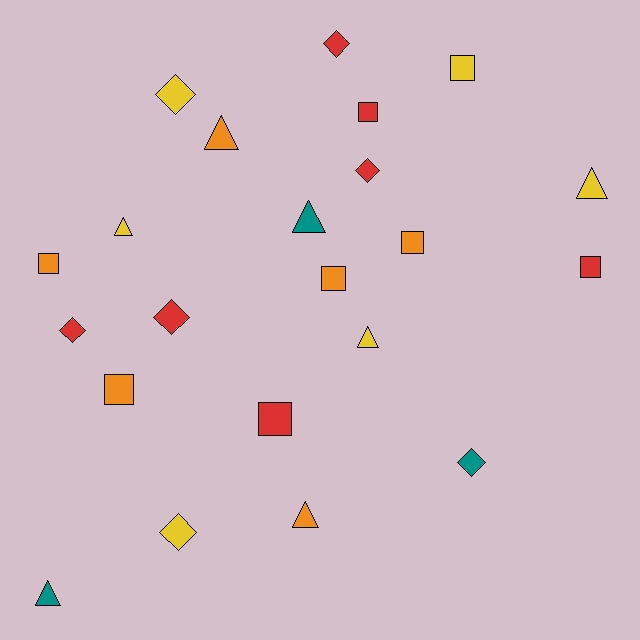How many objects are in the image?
There are 22 objects.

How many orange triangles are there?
There are 2 orange triangles.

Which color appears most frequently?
Red, with 7 objects.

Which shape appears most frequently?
Square, with 8 objects.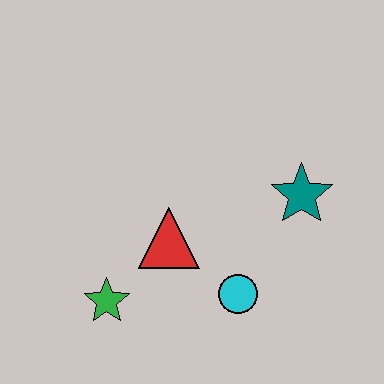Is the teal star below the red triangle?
No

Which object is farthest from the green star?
The teal star is farthest from the green star.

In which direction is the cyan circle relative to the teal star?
The cyan circle is below the teal star.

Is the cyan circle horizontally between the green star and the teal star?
Yes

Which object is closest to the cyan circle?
The red triangle is closest to the cyan circle.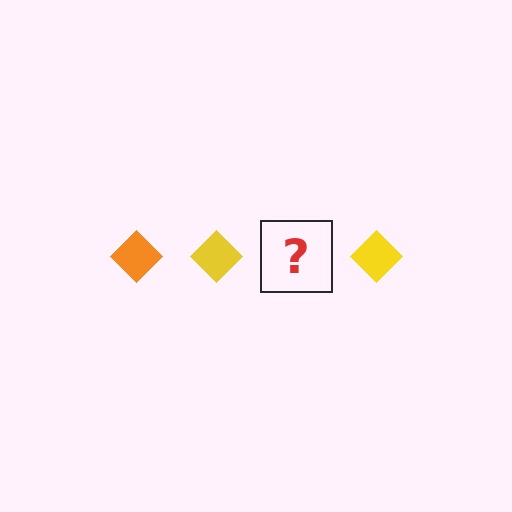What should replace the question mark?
The question mark should be replaced with an orange diamond.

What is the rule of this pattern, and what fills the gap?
The rule is that the pattern cycles through orange, yellow diamonds. The gap should be filled with an orange diamond.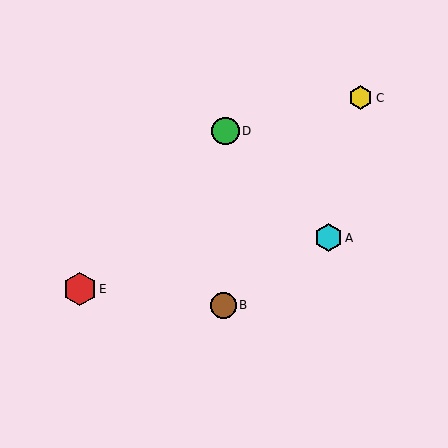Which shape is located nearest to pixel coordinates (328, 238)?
The cyan hexagon (labeled A) at (328, 238) is nearest to that location.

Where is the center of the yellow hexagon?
The center of the yellow hexagon is at (361, 98).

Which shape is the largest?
The red hexagon (labeled E) is the largest.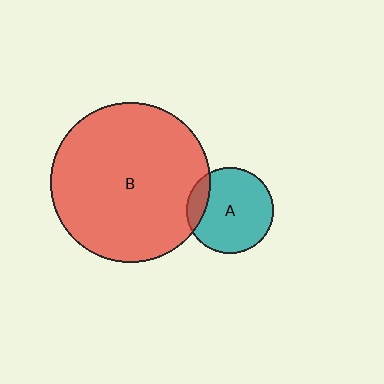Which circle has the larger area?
Circle B (red).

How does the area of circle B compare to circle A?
Approximately 3.4 times.